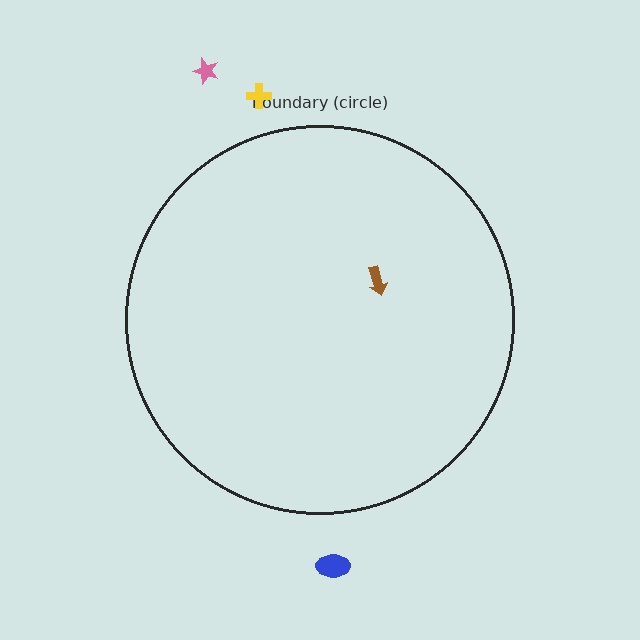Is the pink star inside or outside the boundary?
Outside.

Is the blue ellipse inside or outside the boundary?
Outside.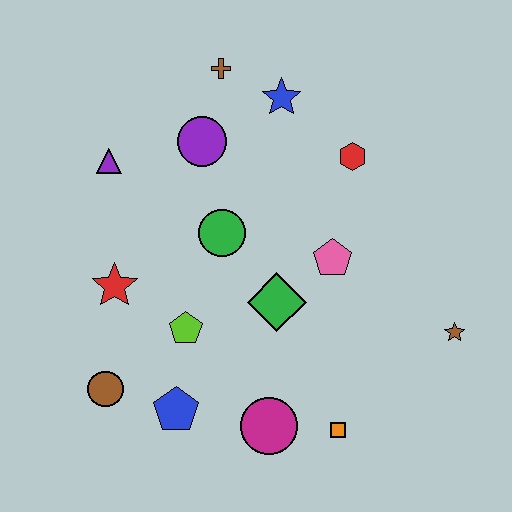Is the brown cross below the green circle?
No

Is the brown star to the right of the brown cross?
Yes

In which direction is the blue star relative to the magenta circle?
The blue star is above the magenta circle.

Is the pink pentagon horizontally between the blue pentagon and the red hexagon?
Yes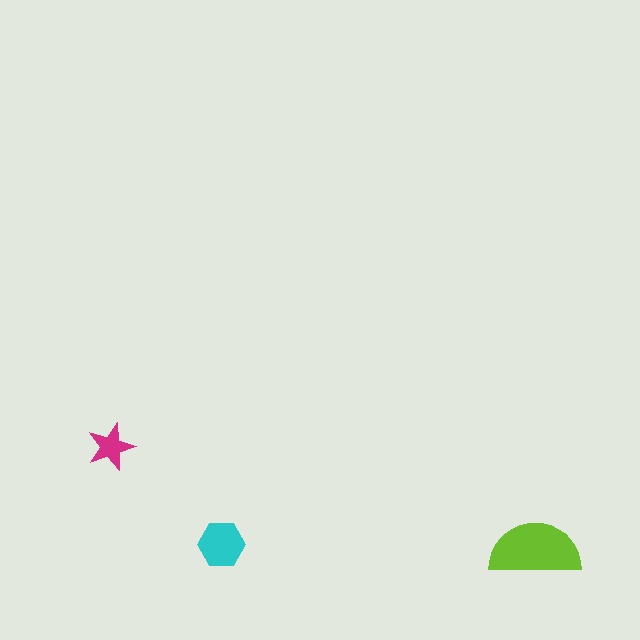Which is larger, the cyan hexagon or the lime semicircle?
The lime semicircle.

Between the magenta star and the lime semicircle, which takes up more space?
The lime semicircle.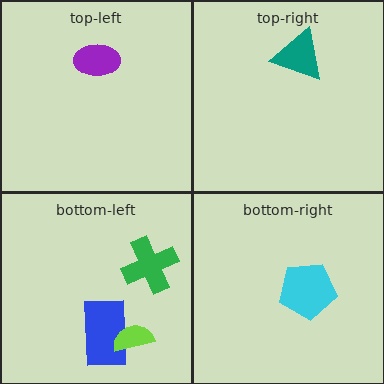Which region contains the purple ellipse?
The top-left region.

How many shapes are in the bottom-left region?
3.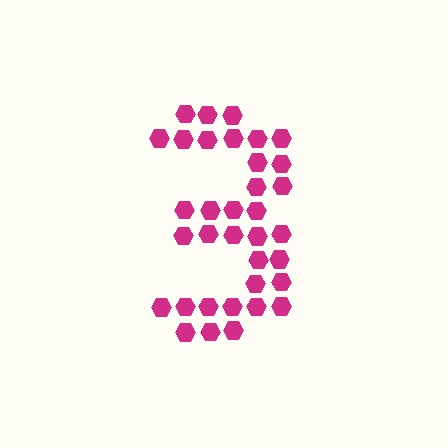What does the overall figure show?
The overall figure shows the digit 3.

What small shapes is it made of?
It is made of small hexagons.